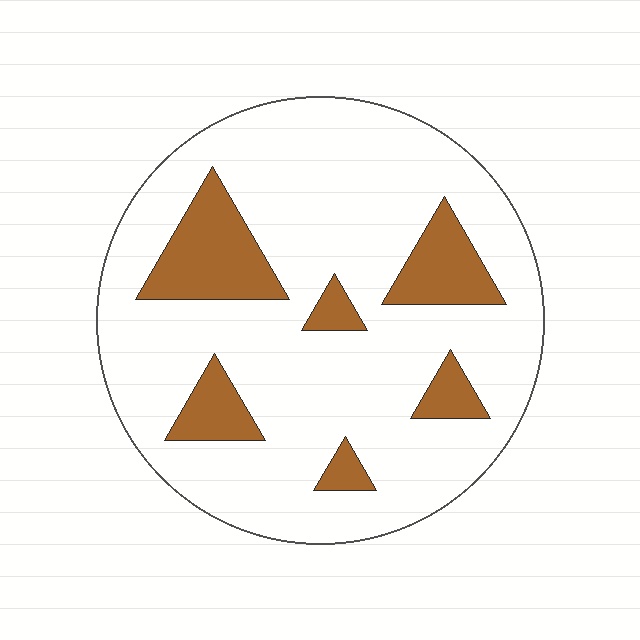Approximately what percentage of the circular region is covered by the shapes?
Approximately 20%.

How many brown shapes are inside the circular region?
6.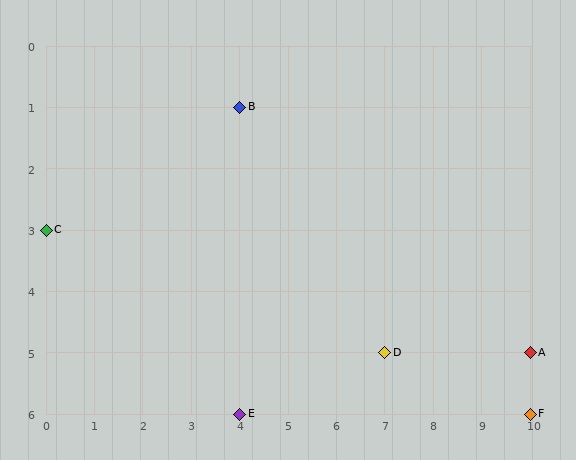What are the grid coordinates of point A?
Point A is at grid coordinates (10, 5).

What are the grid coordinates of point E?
Point E is at grid coordinates (4, 6).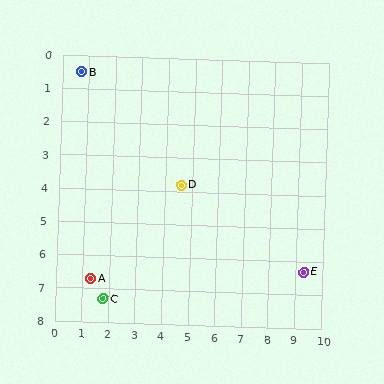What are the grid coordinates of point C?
Point C is at approximately (1.8, 7.3).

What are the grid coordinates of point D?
Point D is at approximately (4.6, 3.8).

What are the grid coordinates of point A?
Point A is at approximately (1.3, 6.7).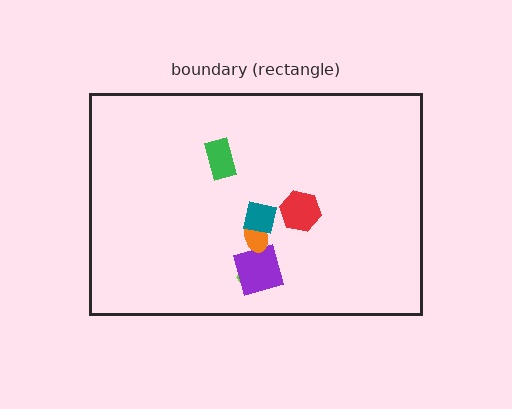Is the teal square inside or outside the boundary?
Inside.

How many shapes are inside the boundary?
6 inside, 0 outside.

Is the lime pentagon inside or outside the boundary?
Inside.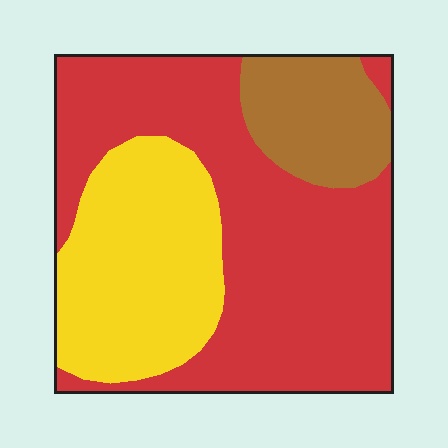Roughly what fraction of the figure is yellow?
Yellow takes up about one third (1/3) of the figure.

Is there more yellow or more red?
Red.